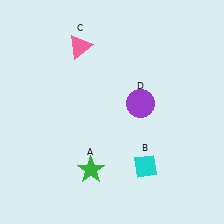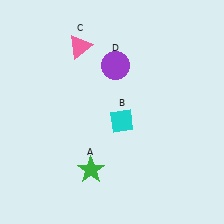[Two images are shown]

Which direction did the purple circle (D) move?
The purple circle (D) moved up.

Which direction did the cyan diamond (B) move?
The cyan diamond (B) moved up.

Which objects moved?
The objects that moved are: the cyan diamond (B), the purple circle (D).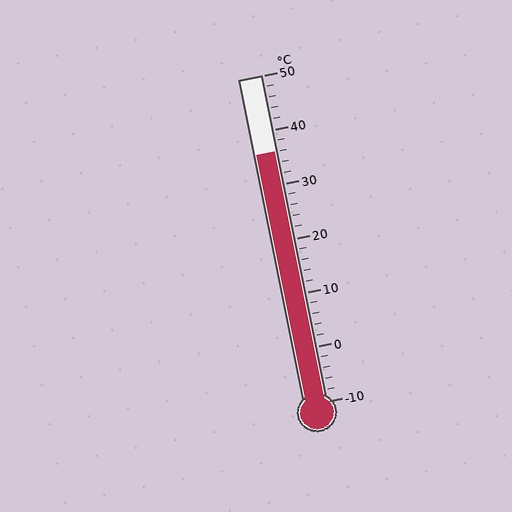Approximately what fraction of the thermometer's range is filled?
The thermometer is filled to approximately 75% of its range.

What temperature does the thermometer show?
The thermometer shows approximately 36°C.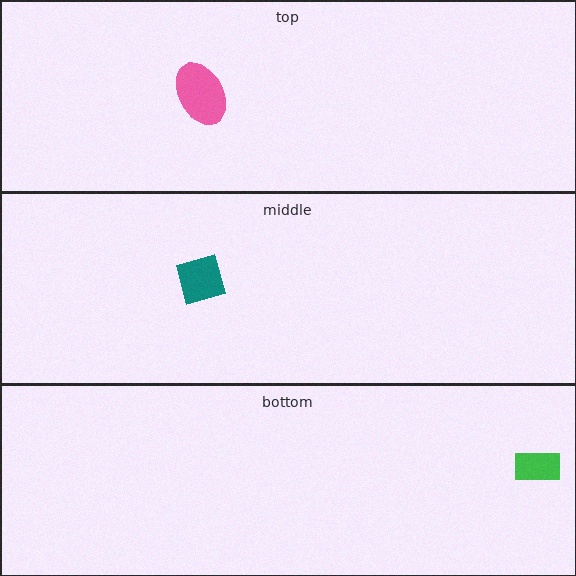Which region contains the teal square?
The middle region.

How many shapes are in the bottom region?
1.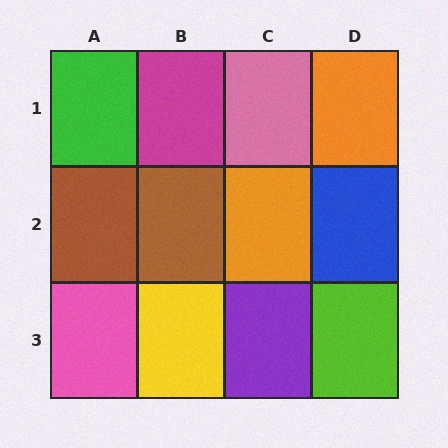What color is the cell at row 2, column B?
Brown.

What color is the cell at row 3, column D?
Lime.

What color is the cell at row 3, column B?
Yellow.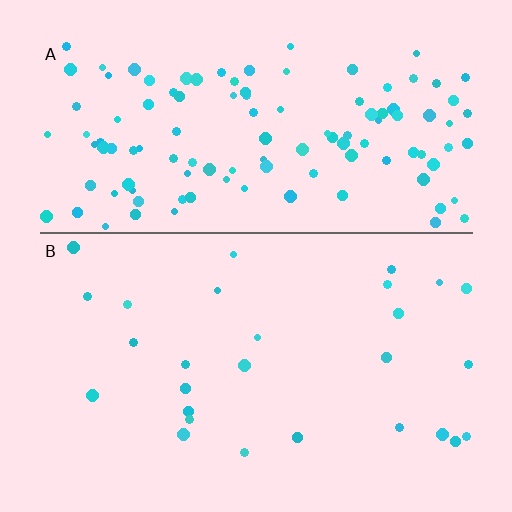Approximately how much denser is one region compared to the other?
Approximately 4.2× — region A over region B.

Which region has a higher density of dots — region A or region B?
A (the top).